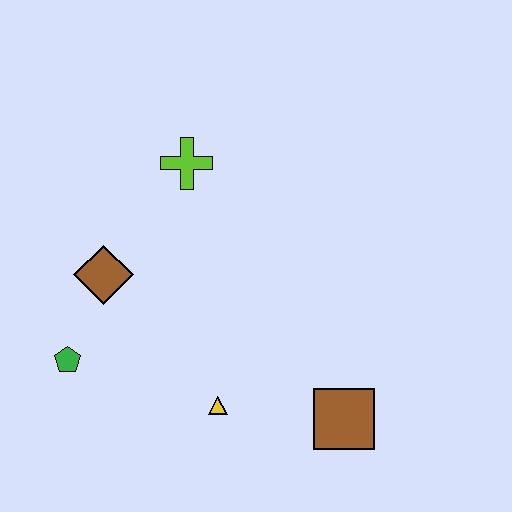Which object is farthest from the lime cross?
The brown square is farthest from the lime cross.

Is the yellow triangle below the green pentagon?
Yes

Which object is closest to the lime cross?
The brown diamond is closest to the lime cross.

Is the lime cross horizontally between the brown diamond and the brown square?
Yes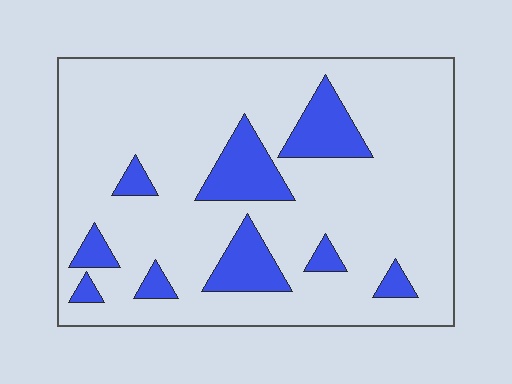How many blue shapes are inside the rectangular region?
9.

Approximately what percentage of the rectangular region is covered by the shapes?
Approximately 15%.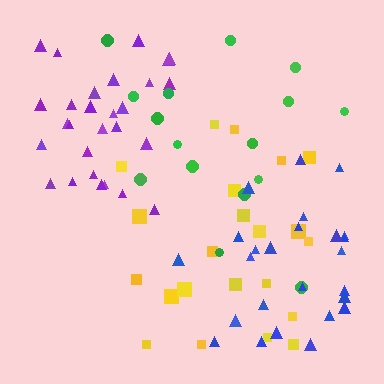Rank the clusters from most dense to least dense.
purple, blue, yellow, green.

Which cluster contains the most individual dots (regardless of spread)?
Purple (28).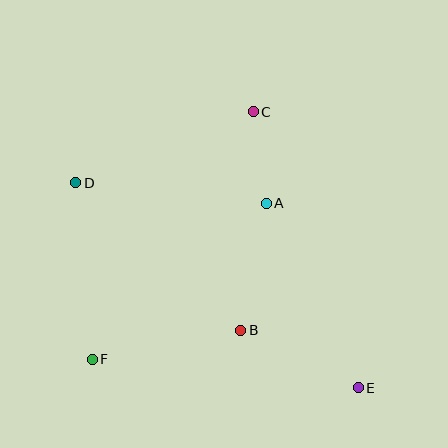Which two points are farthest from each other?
Points D and E are farthest from each other.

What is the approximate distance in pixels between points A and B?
The distance between A and B is approximately 129 pixels.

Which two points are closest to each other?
Points A and C are closest to each other.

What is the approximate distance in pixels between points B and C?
The distance between B and C is approximately 219 pixels.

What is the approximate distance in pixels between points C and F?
The distance between C and F is approximately 295 pixels.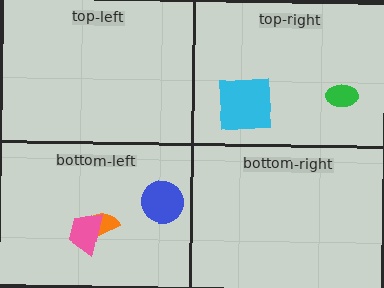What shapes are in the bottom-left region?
The orange semicircle, the blue circle, the pink trapezoid.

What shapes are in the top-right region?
The green ellipse, the cyan square.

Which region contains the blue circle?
The bottom-left region.